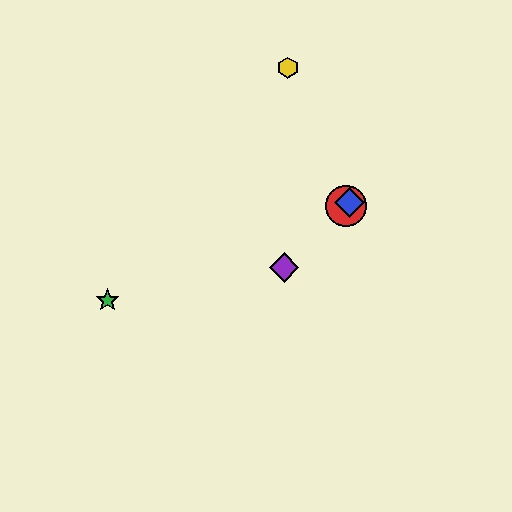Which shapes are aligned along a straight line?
The red circle, the blue diamond, the purple diamond are aligned along a straight line.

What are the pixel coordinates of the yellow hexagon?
The yellow hexagon is at (288, 68).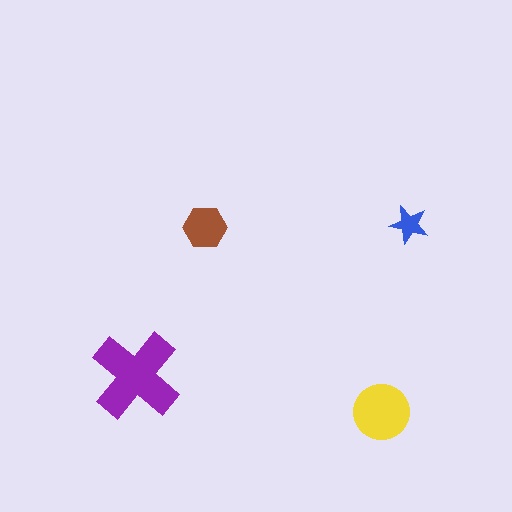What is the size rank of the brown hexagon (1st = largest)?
3rd.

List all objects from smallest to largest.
The blue star, the brown hexagon, the yellow circle, the purple cross.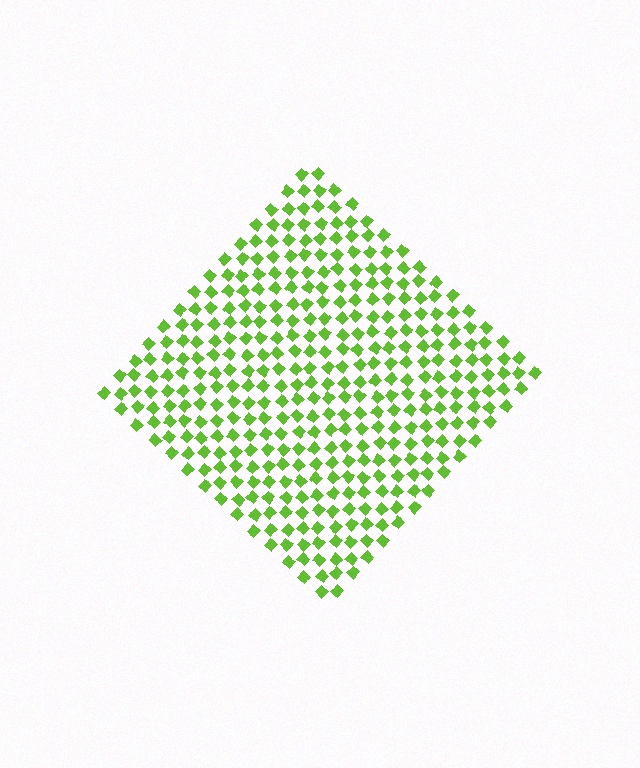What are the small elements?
The small elements are diamonds.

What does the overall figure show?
The overall figure shows a diamond.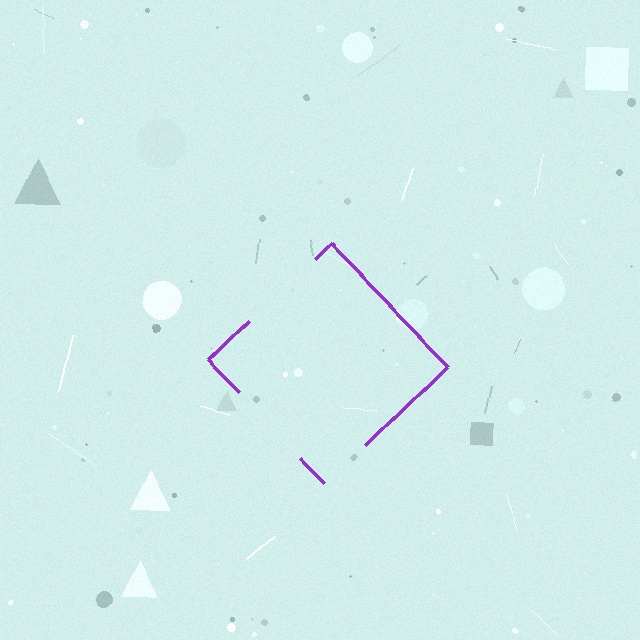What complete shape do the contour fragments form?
The contour fragments form a diamond.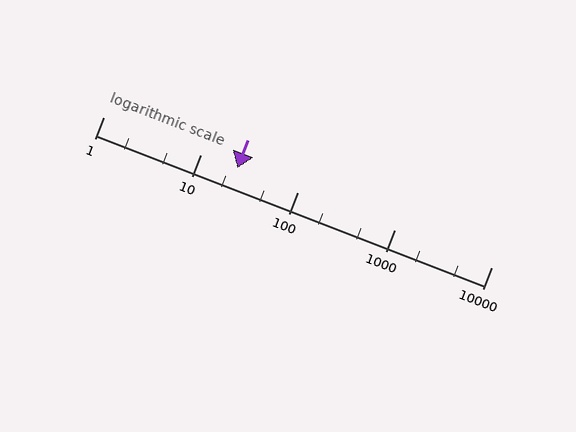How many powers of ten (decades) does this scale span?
The scale spans 4 decades, from 1 to 10000.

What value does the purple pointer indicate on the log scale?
The pointer indicates approximately 24.